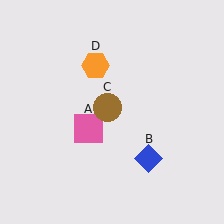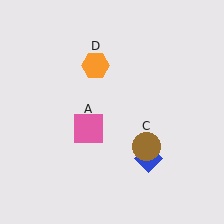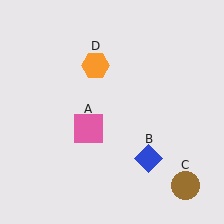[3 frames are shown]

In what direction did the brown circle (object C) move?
The brown circle (object C) moved down and to the right.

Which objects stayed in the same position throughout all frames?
Pink square (object A) and blue diamond (object B) and orange hexagon (object D) remained stationary.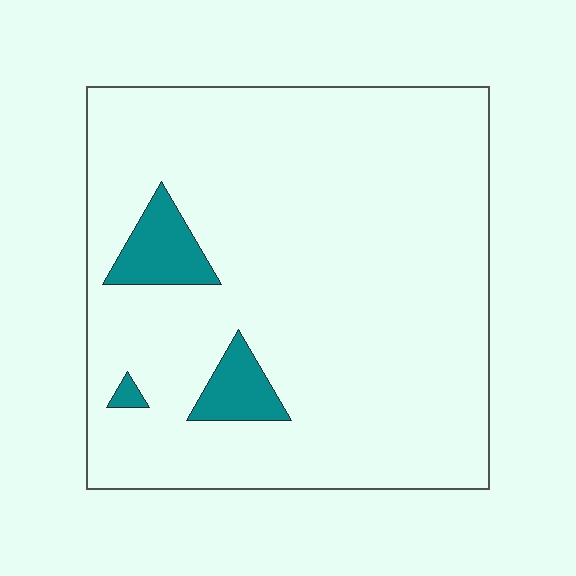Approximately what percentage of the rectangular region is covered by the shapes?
Approximately 5%.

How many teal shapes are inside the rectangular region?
3.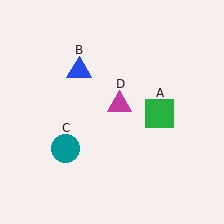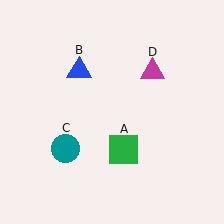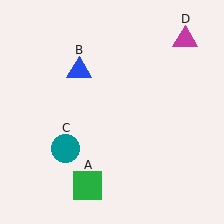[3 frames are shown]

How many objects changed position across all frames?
2 objects changed position: green square (object A), magenta triangle (object D).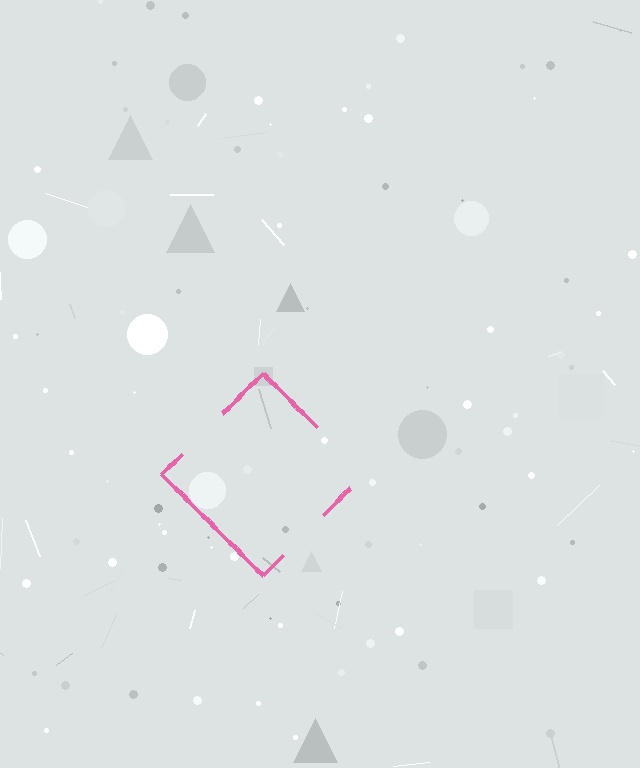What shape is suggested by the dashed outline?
The dashed outline suggests a diamond.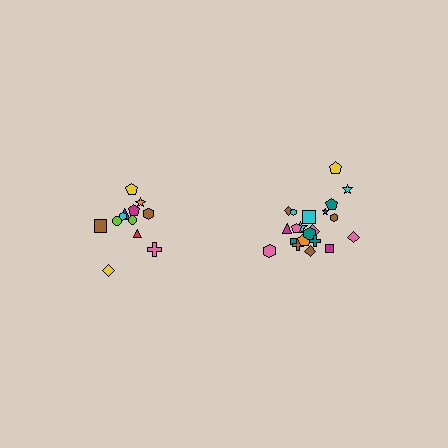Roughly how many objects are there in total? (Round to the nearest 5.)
Roughly 35 objects in total.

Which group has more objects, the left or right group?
The right group.